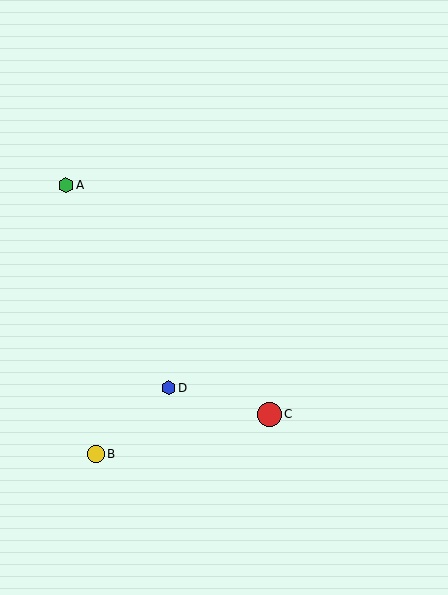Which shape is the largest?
The red circle (labeled C) is the largest.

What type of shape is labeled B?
Shape B is a yellow circle.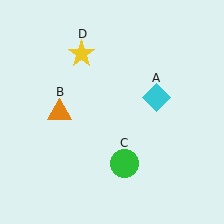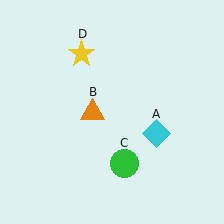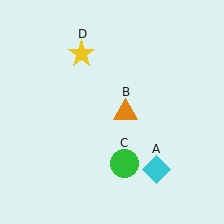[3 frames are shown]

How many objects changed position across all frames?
2 objects changed position: cyan diamond (object A), orange triangle (object B).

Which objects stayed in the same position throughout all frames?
Green circle (object C) and yellow star (object D) remained stationary.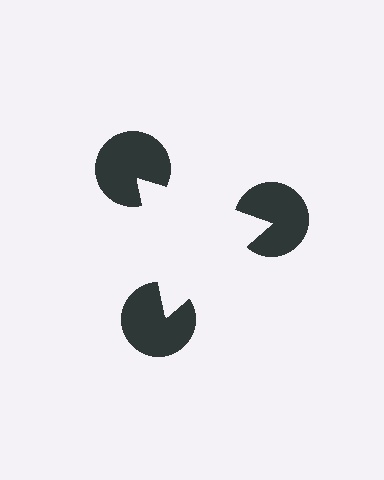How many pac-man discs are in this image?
There are 3 — one at each vertex of the illusory triangle.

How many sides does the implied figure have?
3 sides.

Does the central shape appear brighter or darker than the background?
It typically appears slightly brighter than the background, even though no actual brightness change is drawn.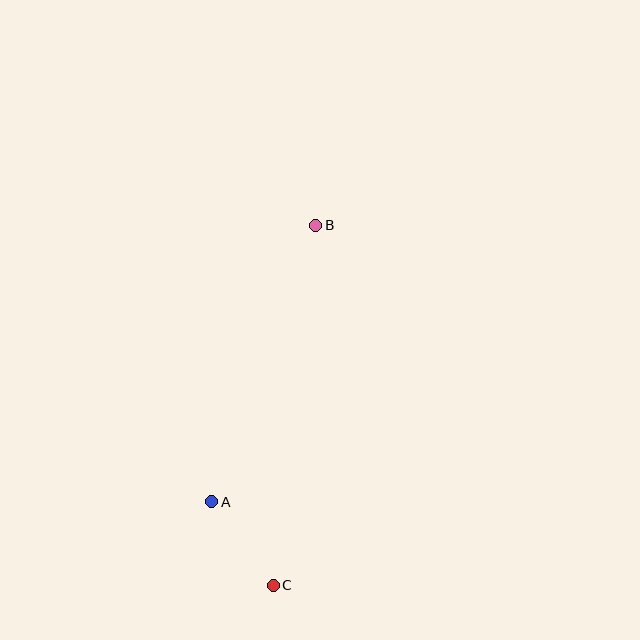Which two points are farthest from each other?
Points B and C are farthest from each other.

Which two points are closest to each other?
Points A and C are closest to each other.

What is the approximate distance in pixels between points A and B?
The distance between A and B is approximately 295 pixels.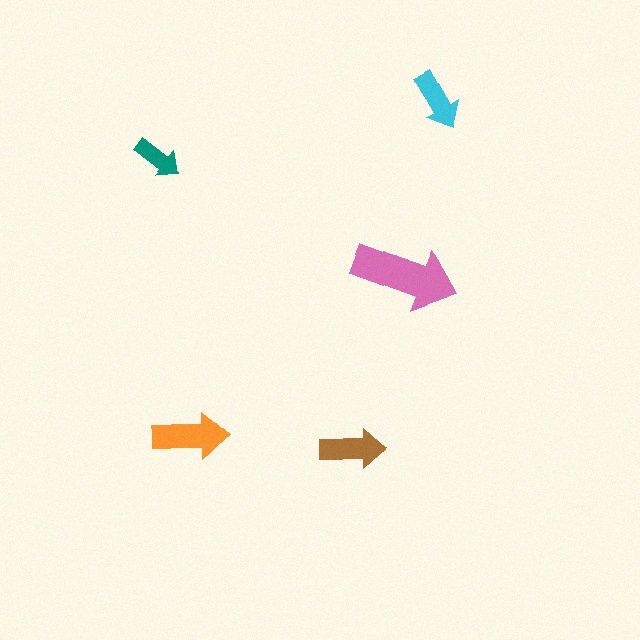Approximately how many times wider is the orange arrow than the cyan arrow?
About 1.5 times wider.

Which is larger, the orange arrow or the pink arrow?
The pink one.